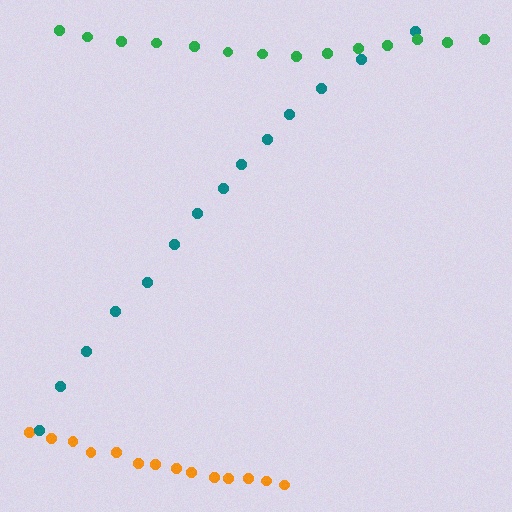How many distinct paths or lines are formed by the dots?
There are 3 distinct paths.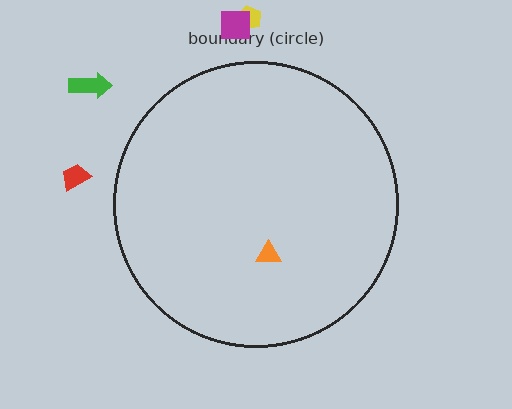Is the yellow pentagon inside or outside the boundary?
Outside.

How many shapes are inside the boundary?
1 inside, 4 outside.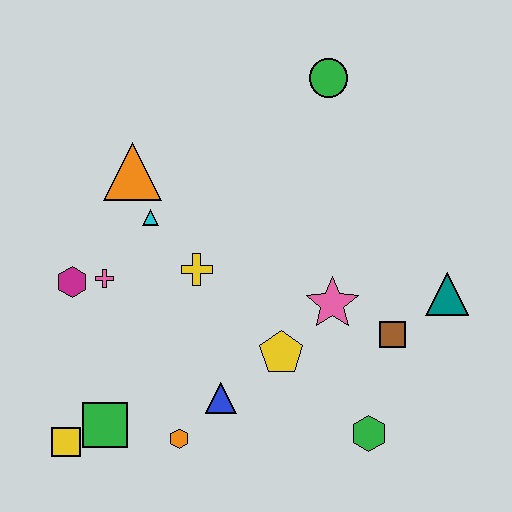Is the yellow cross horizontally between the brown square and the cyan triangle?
Yes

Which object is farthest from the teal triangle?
The yellow square is farthest from the teal triangle.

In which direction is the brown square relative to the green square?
The brown square is to the right of the green square.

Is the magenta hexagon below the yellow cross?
Yes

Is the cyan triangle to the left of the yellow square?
No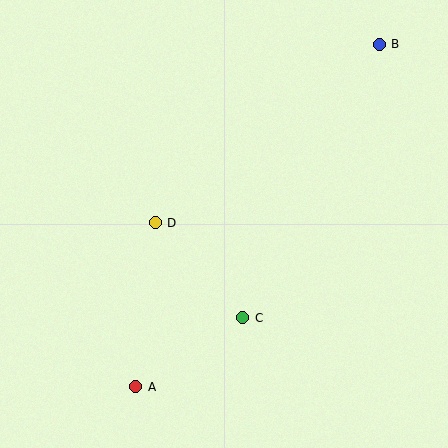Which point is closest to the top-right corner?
Point B is closest to the top-right corner.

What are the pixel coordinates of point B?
Point B is at (379, 44).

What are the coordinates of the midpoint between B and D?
The midpoint between B and D is at (267, 134).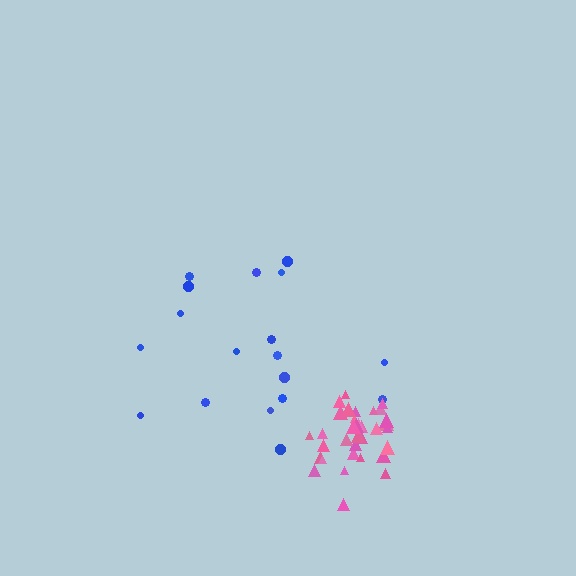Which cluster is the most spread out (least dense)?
Blue.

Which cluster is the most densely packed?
Pink.